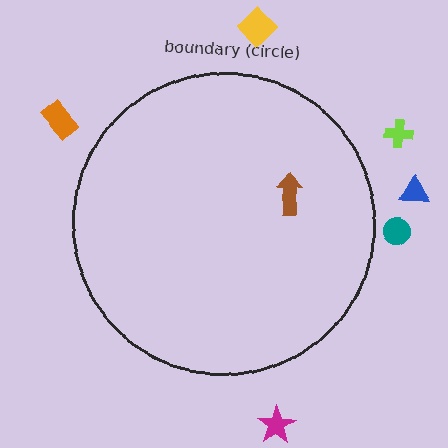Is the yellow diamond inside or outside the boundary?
Outside.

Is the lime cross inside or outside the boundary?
Outside.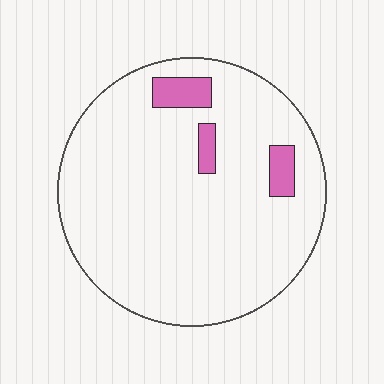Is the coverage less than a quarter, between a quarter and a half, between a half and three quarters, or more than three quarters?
Less than a quarter.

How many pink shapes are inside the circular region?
3.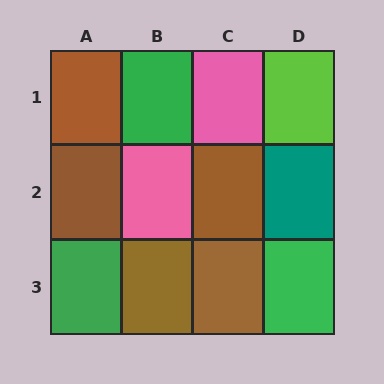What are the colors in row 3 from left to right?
Green, brown, brown, green.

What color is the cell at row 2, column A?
Brown.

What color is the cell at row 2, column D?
Teal.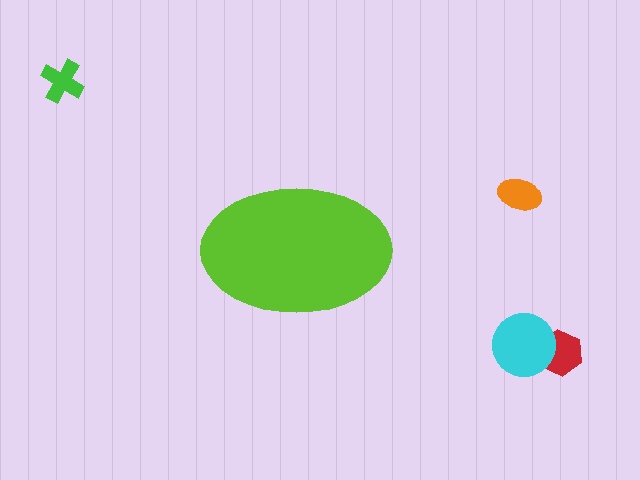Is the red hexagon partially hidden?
No, the red hexagon is fully visible.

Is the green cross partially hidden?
No, the green cross is fully visible.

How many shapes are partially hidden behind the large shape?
0 shapes are partially hidden.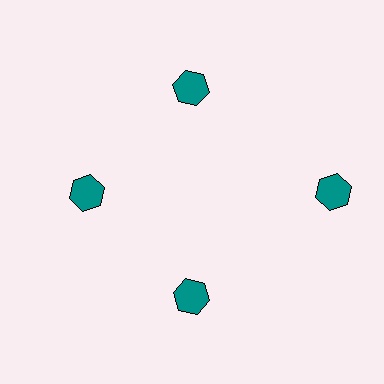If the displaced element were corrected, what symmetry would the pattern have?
It would have 4-fold rotational symmetry — the pattern would map onto itself every 90 degrees.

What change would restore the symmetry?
The symmetry would be restored by moving it inward, back onto the ring so that all 4 hexagons sit at equal angles and equal distance from the center.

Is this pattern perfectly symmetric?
No. The 4 teal hexagons are arranged in a ring, but one element near the 3 o'clock position is pushed outward from the center, breaking the 4-fold rotational symmetry.